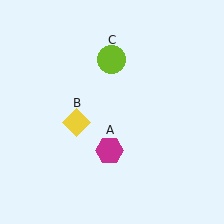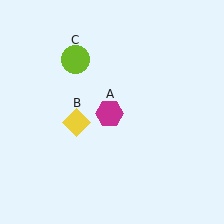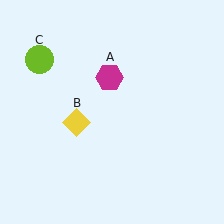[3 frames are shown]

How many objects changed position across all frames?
2 objects changed position: magenta hexagon (object A), lime circle (object C).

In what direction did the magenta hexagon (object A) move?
The magenta hexagon (object A) moved up.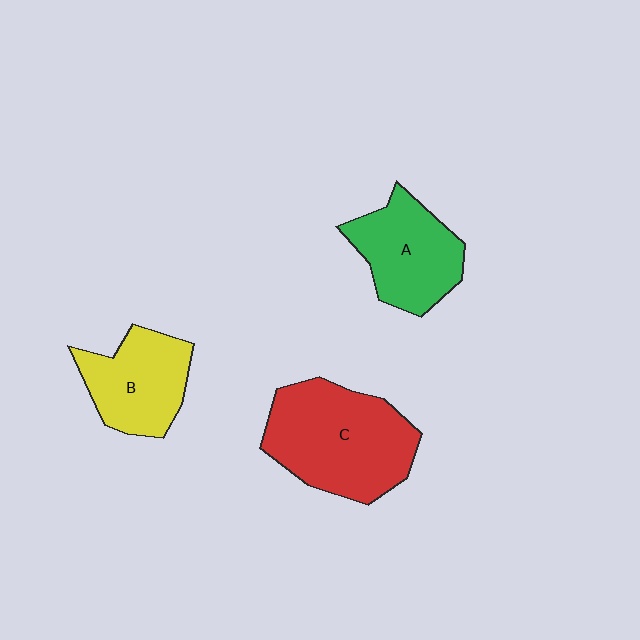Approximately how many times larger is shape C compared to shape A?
Approximately 1.5 times.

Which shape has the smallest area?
Shape B (yellow).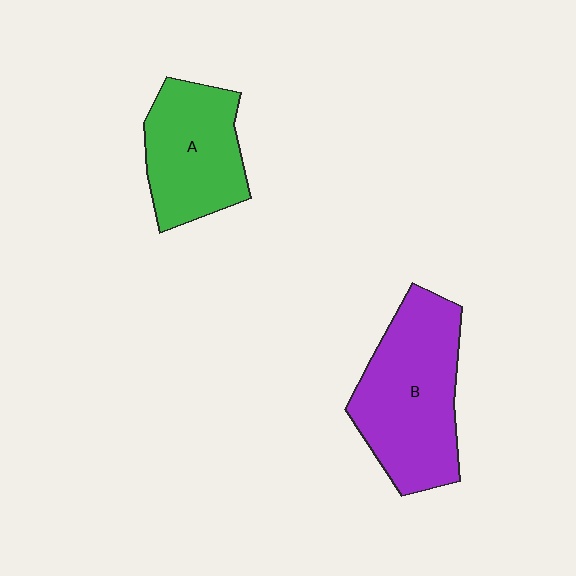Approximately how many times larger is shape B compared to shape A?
Approximately 1.3 times.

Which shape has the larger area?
Shape B (purple).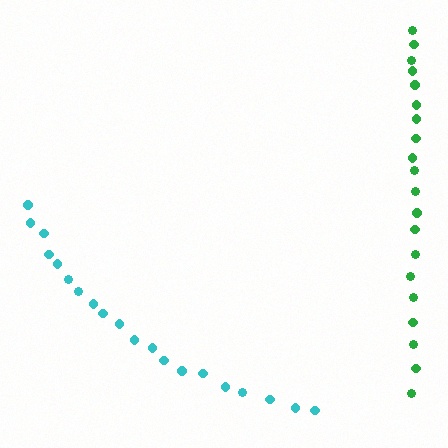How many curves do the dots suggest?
There are 2 distinct paths.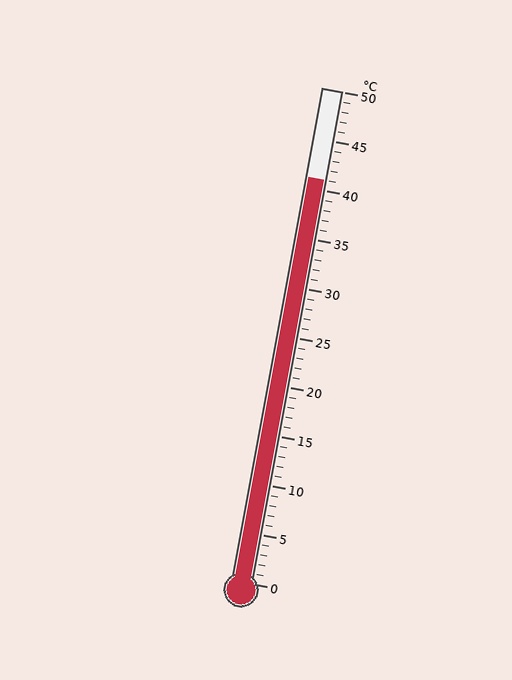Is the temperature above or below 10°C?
The temperature is above 10°C.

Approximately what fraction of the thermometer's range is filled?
The thermometer is filled to approximately 80% of its range.